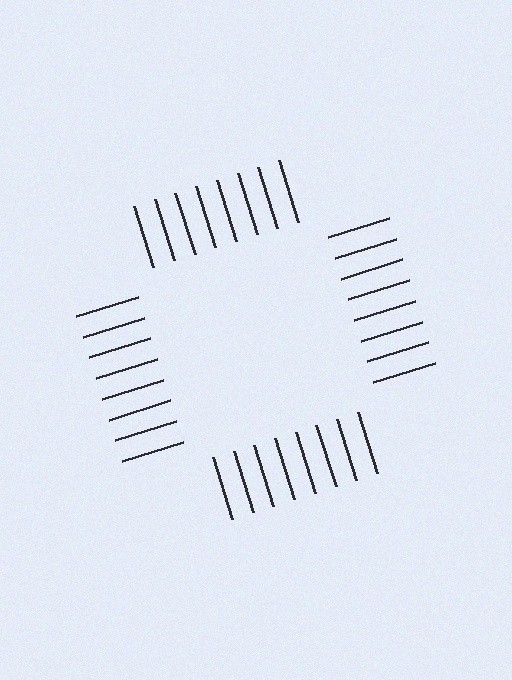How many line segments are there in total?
32 — 8 along each of the 4 edges.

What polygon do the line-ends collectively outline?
An illusory square — the line segments terminate on its edges but no continuous stroke is drawn.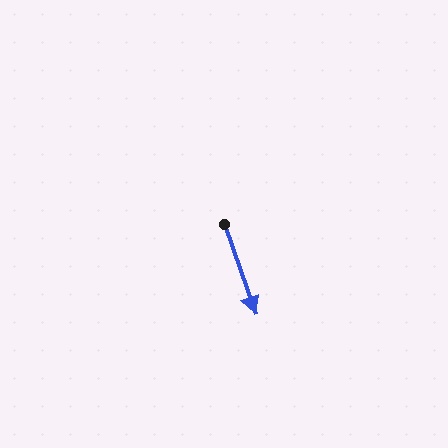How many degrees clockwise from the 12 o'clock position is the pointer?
Approximately 161 degrees.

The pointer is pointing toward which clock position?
Roughly 5 o'clock.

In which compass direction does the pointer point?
South.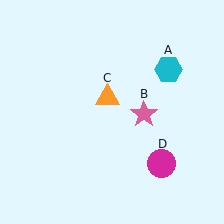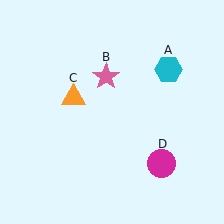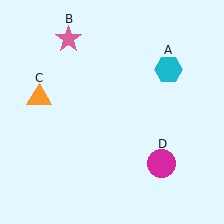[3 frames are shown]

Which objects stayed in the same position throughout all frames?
Cyan hexagon (object A) and magenta circle (object D) remained stationary.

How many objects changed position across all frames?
2 objects changed position: pink star (object B), orange triangle (object C).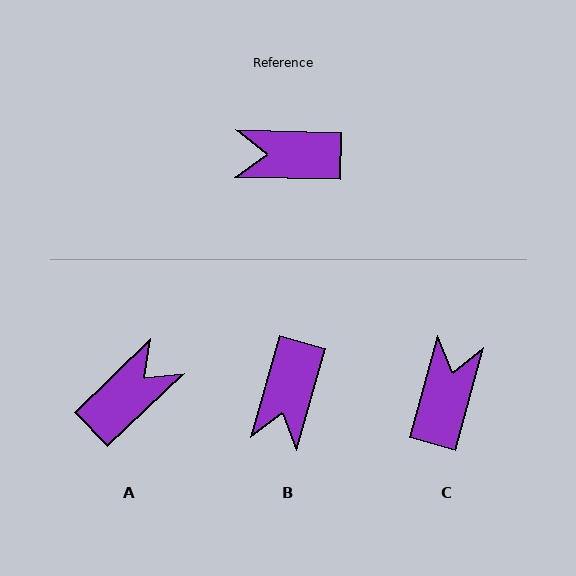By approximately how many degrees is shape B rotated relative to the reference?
Approximately 75 degrees counter-clockwise.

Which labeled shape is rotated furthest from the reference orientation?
A, about 135 degrees away.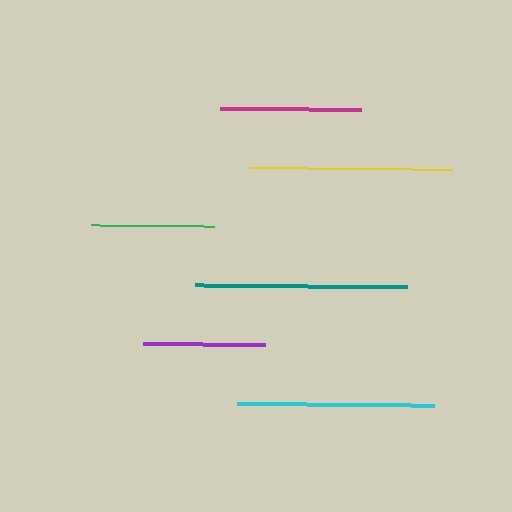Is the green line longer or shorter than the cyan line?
The cyan line is longer than the green line.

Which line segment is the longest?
The teal line is the longest at approximately 212 pixels.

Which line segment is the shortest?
The purple line is the shortest at approximately 122 pixels.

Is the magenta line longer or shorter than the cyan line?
The cyan line is longer than the magenta line.